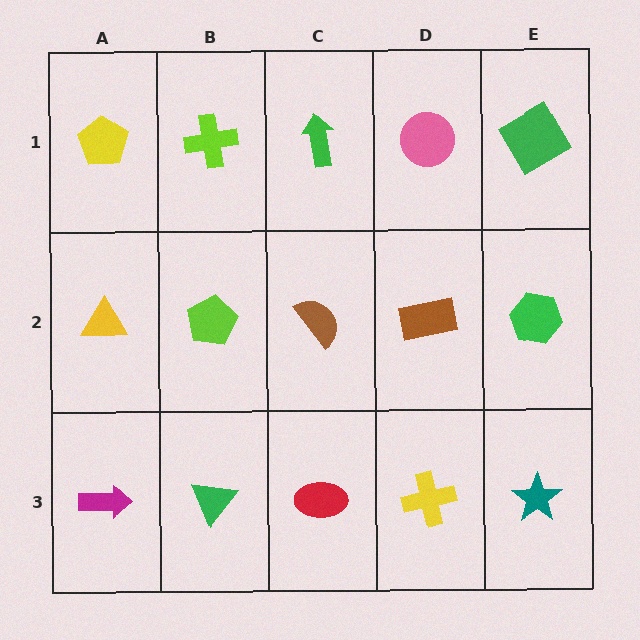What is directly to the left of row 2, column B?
A yellow triangle.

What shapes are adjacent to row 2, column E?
A green diamond (row 1, column E), a teal star (row 3, column E), a brown rectangle (row 2, column D).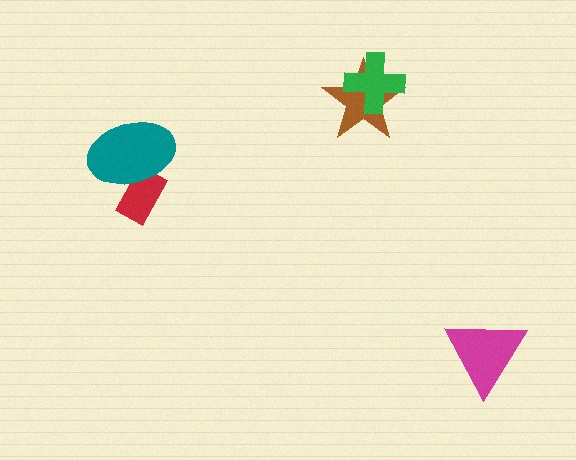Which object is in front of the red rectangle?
The teal ellipse is in front of the red rectangle.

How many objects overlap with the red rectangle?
1 object overlaps with the red rectangle.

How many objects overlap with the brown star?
1 object overlaps with the brown star.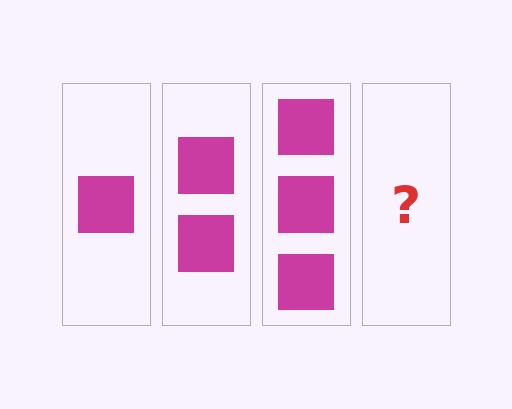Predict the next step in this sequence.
The next step is 4 squares.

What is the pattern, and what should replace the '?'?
The pattern is that each step adds one more square. The '?' should be 4 squares.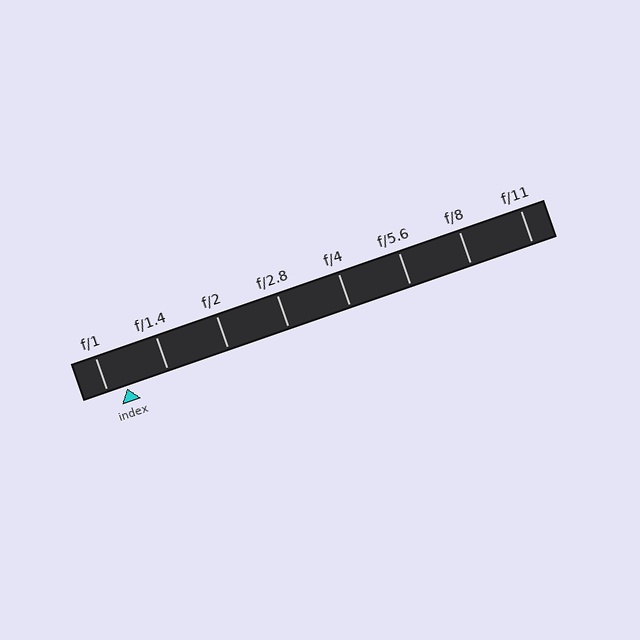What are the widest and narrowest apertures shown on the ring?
The widest aperture shown is f/1 and the narrowest is f/11.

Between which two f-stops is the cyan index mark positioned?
The index mark is between f/1 and f/1.4.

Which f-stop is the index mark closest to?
The index mark is closest to f/1.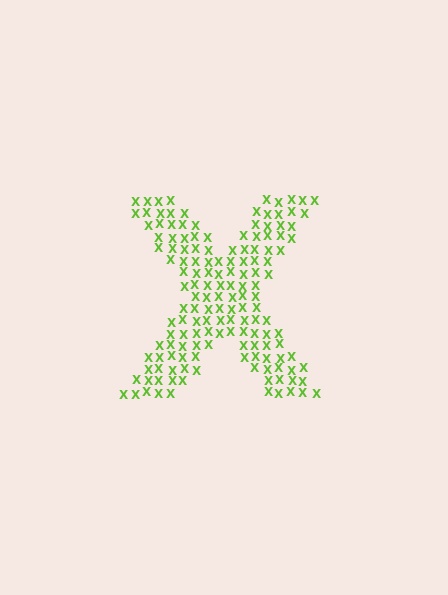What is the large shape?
The large shape is the letter X.